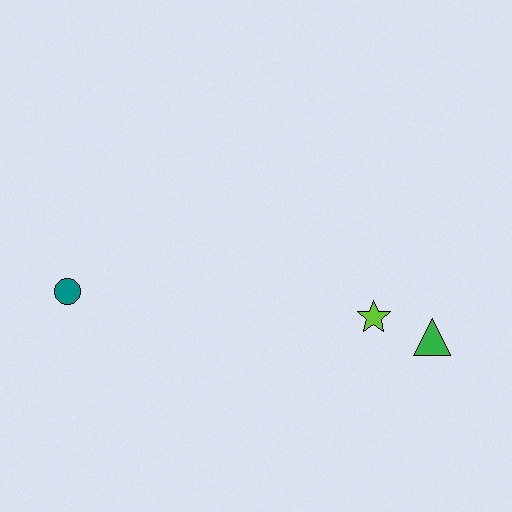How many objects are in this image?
There are 3 objects.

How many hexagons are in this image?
There are no hexagons.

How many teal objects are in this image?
There is 1 teal object.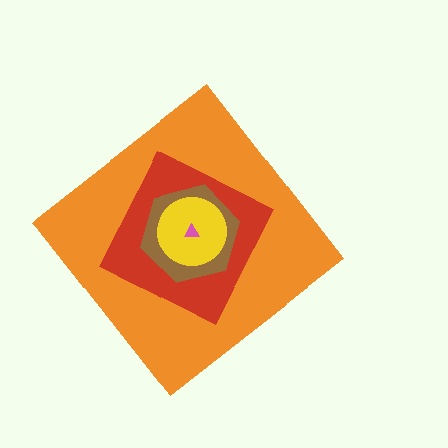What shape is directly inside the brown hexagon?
The yellow circle.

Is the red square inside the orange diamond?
Yes.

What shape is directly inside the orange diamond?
The red square.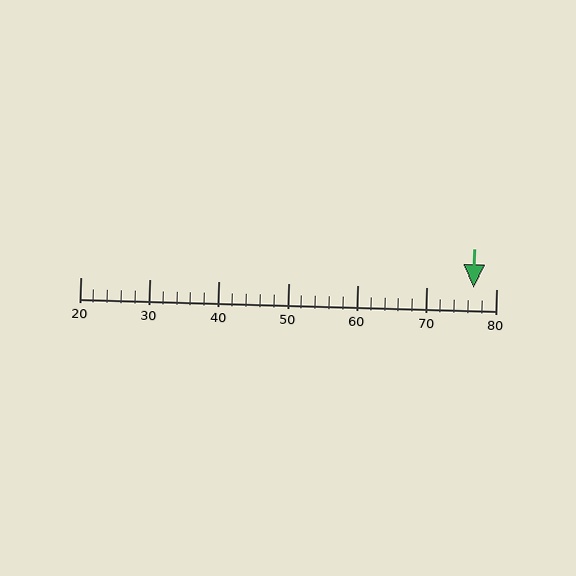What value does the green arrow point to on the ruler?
The green arrow points to approximately 77.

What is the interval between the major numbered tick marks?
The major tick marks are spaced 10 units apart.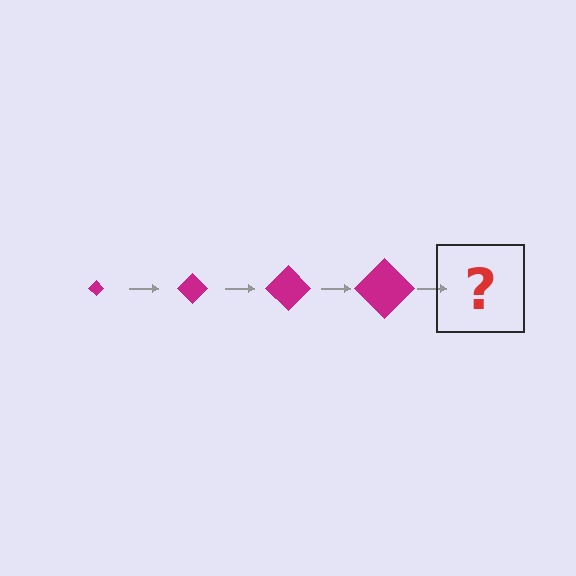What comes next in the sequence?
The next element should be a magenta diamond, larger than the previous one.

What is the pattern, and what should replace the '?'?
The pattern is that the diamond gets progressively larger each step. The '?' should be a magenta diamond, larger than the previous one.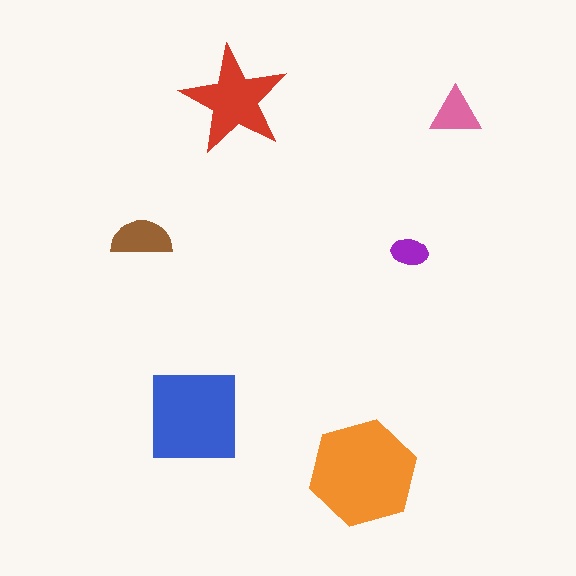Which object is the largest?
The orange hexagon.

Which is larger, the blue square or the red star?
The blue square.